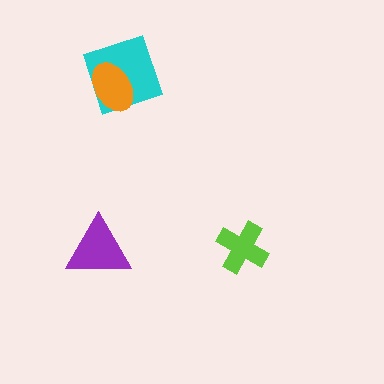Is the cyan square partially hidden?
Yes, it is partially covered by another shape.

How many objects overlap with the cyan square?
1 object overlaps with the cyan square.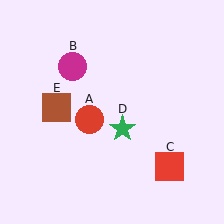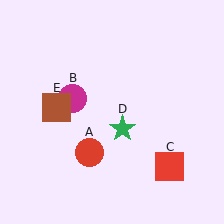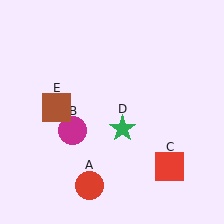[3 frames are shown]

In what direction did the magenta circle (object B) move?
The magenta circle (object B) moved down.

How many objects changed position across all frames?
2 objects changed position: red circle (object A), magenta circle (object B).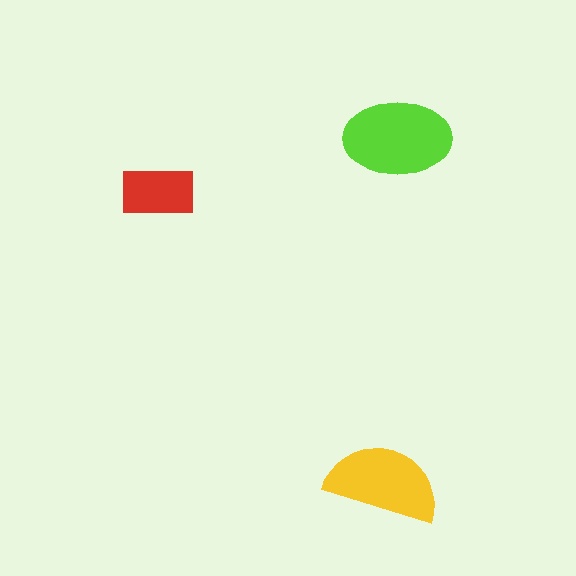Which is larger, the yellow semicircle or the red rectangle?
The yellow semicircle.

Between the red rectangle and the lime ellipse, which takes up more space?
The lime ellipse.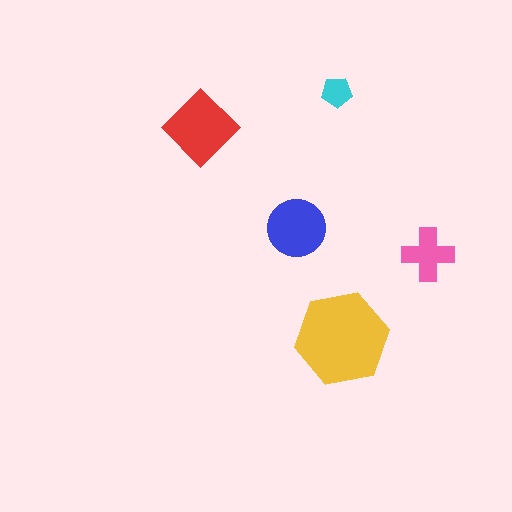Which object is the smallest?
The cyan pentagon.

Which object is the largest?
The yellow hexagon.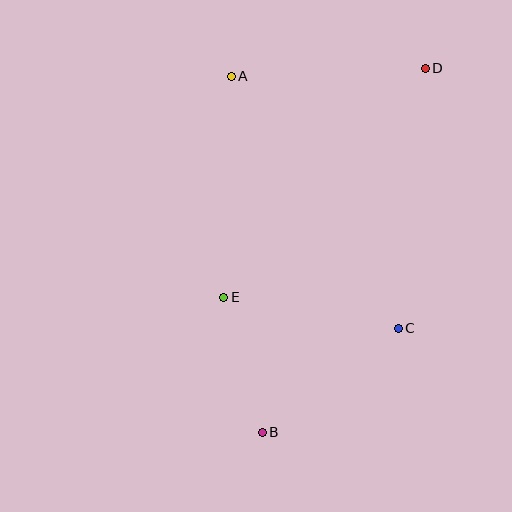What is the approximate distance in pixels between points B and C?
The distance between B and C is approximately 171 pixels.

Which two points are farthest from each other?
Points B and D are farthest from each other.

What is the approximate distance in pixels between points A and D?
The distance between A and D is approximately 194 pixels.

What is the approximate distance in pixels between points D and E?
The distance between D and E is approximately 305 pixels.